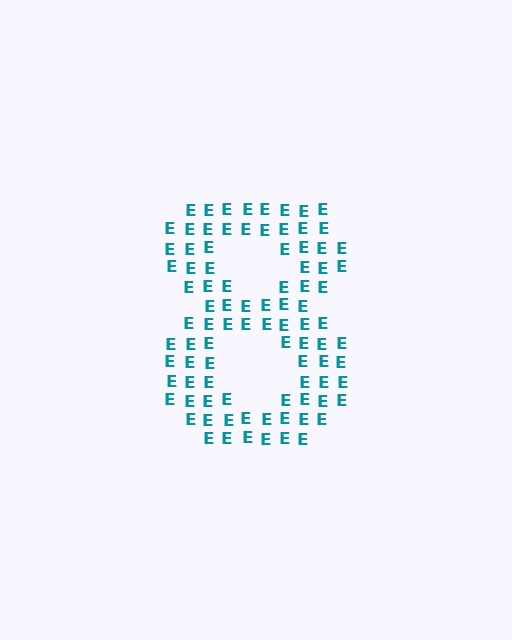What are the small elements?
The small elements are letter E's.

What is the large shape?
The large shape is the digit 8.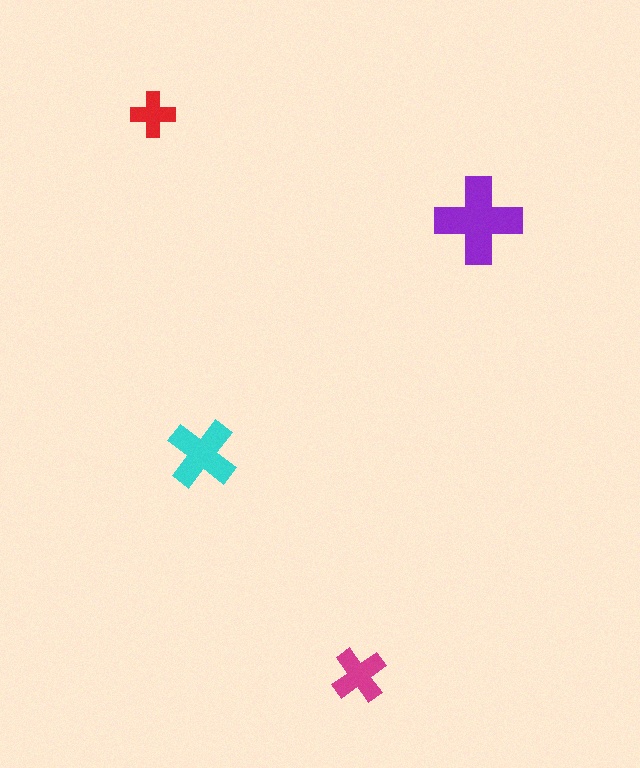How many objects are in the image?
There are 4 objects in the image.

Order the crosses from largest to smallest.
the purple one, the cyan one, the magenta one, the red one.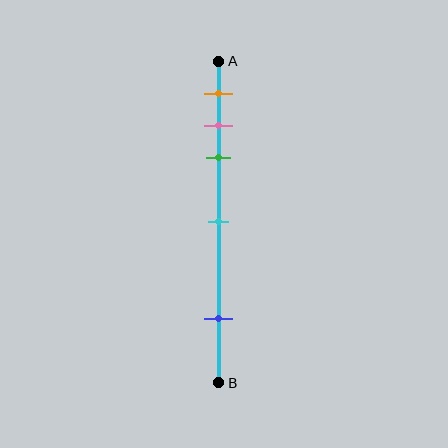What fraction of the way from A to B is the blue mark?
The blue mark is approximately 80% (0.8) of the way from A to B.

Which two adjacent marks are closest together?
The pink and green marks are the closest adjacent pair.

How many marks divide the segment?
There are 5 marks dividing the segment.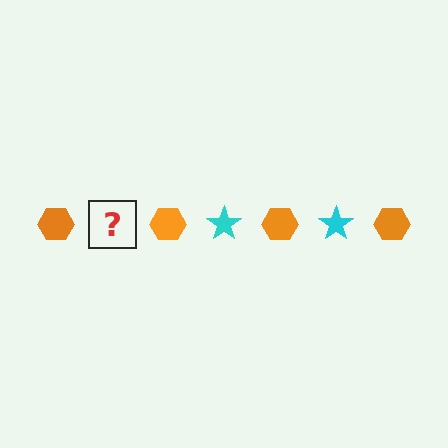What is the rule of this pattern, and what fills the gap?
The rule is that the pattern alternates between orange hexagon and cyan star. The gap should be filled with a cyan star.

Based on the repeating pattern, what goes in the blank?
The blank should be a cyan star.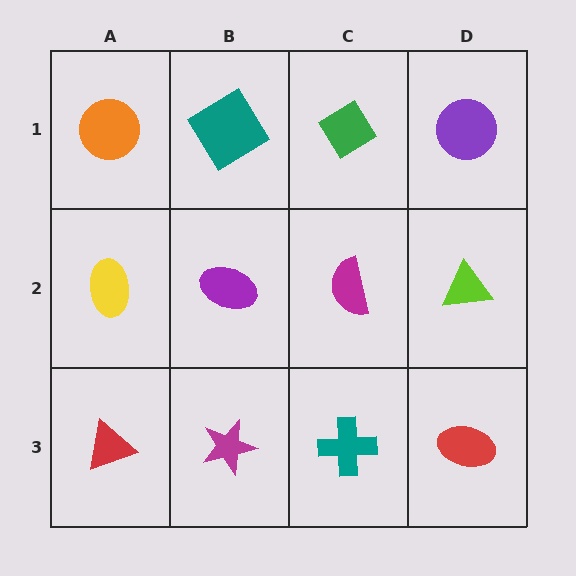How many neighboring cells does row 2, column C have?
4.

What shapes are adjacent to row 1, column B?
A purple ellipse (row 2, column B), an orange circle (row 1, column A), a green diamond (row 1, column C).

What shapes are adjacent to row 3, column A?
A yellow ellipse (row 2, column A), a magenta star (row 3, column B).